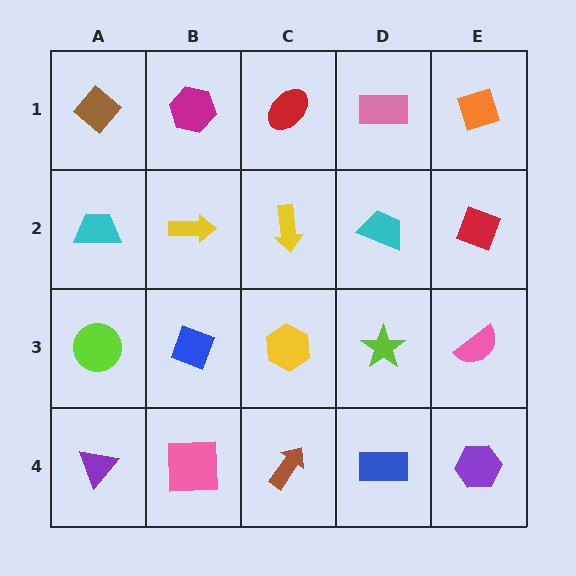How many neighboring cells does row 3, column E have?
3.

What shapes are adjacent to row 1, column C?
A yellow arrow (row 2, column C), a magenta hexagon (row 1, column B), a pink rectangle (row 1, column D).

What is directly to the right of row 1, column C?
A pink rectangle.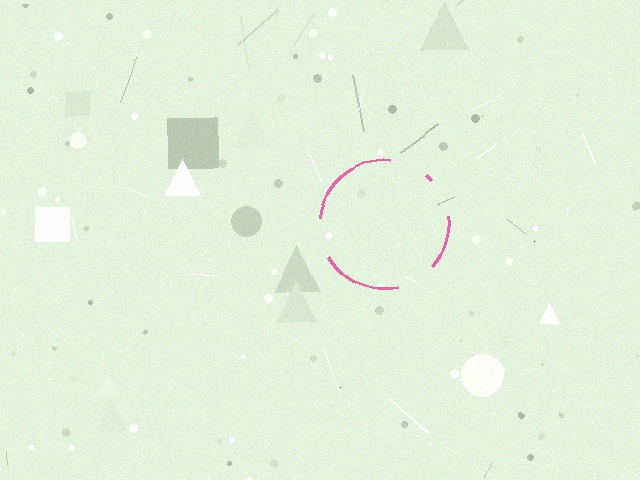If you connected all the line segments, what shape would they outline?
They would outline a circle.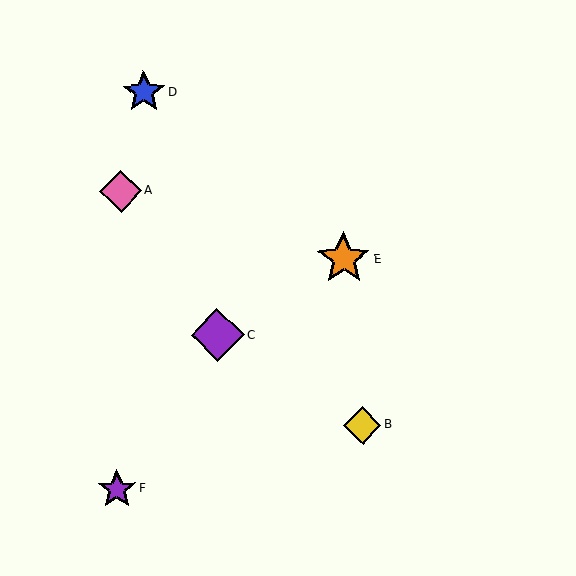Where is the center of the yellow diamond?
The center of the yellow diamond is at (362, 425).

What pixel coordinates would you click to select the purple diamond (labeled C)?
Click at (218, 335) to select the purple diamond C.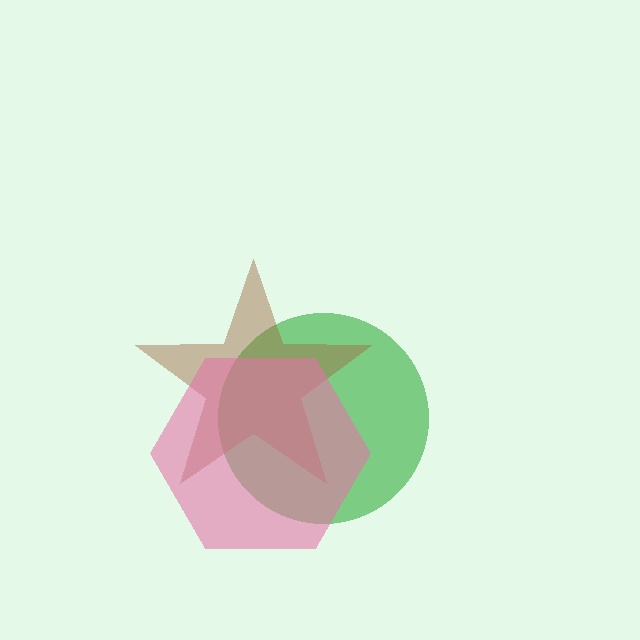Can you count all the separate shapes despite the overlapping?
Yes, there are 3 separate shapes.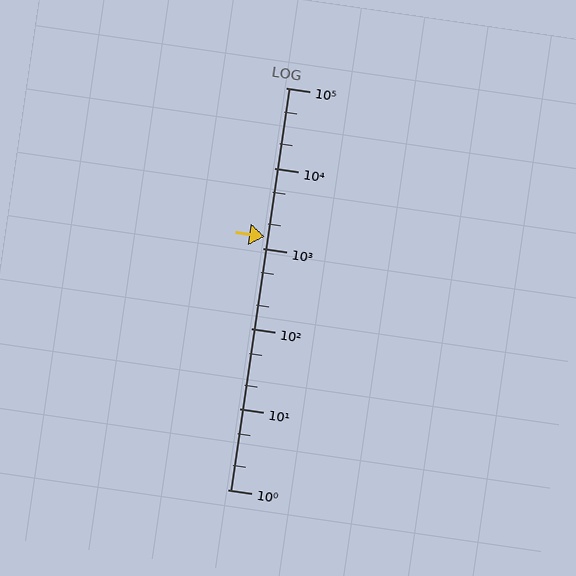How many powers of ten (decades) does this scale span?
The scale spans 5 decades, from 1 to 100000.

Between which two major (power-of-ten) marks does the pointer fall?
The pointer is between 1000 and 10000.